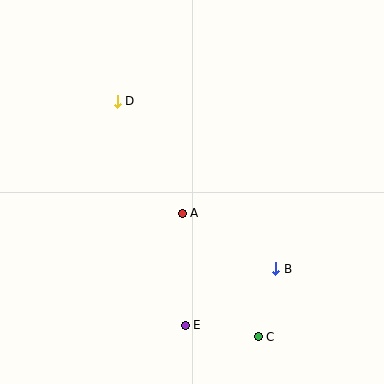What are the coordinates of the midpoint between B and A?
The midpoint between B and A is at (229, 241).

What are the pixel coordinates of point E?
Point E is at (185, 325).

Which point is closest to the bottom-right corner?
Point C is closest to the bottom-right corner.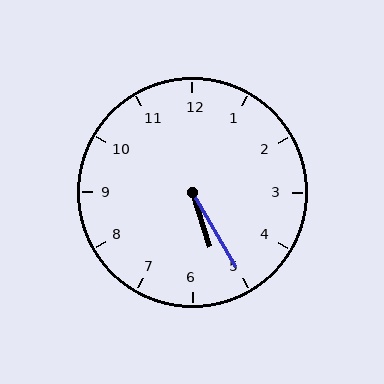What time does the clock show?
5:25.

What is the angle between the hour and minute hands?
Approximately 12 degrees.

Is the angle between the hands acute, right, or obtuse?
It is acute.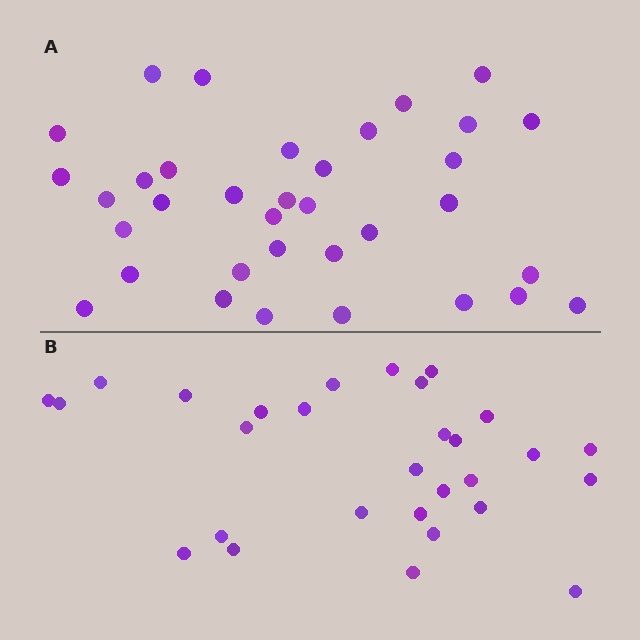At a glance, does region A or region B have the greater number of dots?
Region A (the top region) has more dots.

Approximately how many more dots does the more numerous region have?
Region A has about 6 more dots than region B.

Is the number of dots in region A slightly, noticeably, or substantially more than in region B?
Region A has only slightly more — the two regions are fairly close. The ratio is roughly 1.2 to 1.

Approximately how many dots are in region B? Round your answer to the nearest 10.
About 30 dots. (The exact count is 29, which rounds to 30.)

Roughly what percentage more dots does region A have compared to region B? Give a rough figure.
About 20% more.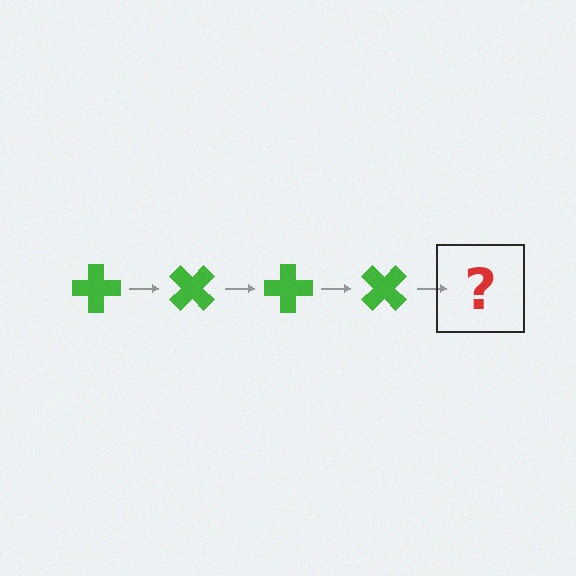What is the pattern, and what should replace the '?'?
The pattern is that the cross rotates 45 degrees each step. The '?' should be a green cross rotated 180 degrees.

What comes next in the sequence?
The next element should be a green cross rotated 180 degrees.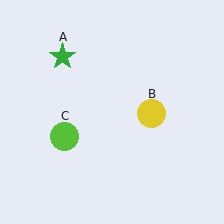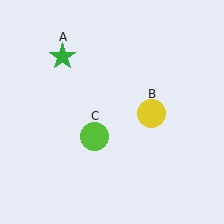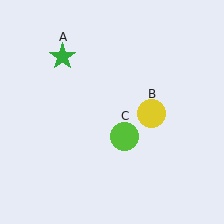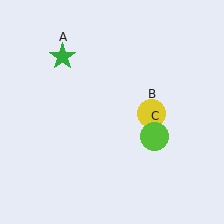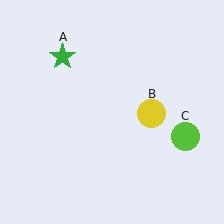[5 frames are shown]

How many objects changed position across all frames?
1 object changed position: lime circle (object C).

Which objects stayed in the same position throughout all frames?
Green star (object A) and yellow circle (object B) remained stationary.